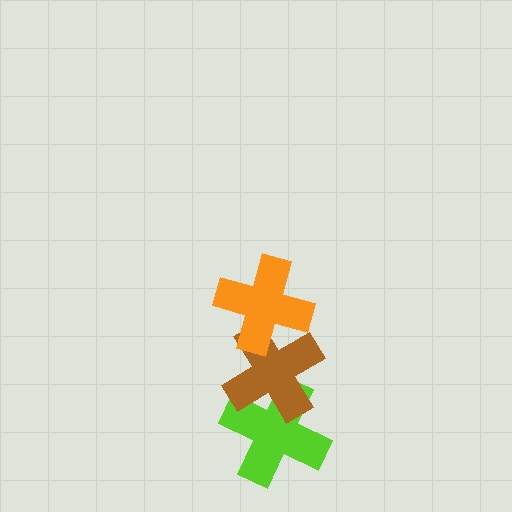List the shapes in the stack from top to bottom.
From top to bottom: the orange cross, the brown cross, the lime cross.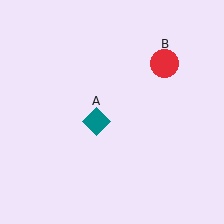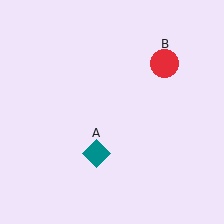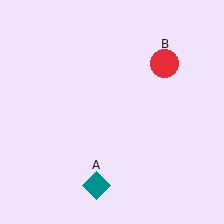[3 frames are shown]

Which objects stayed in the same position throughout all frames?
Red circle (object B) remained stationary.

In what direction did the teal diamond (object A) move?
The teal diamond (object A) moved down.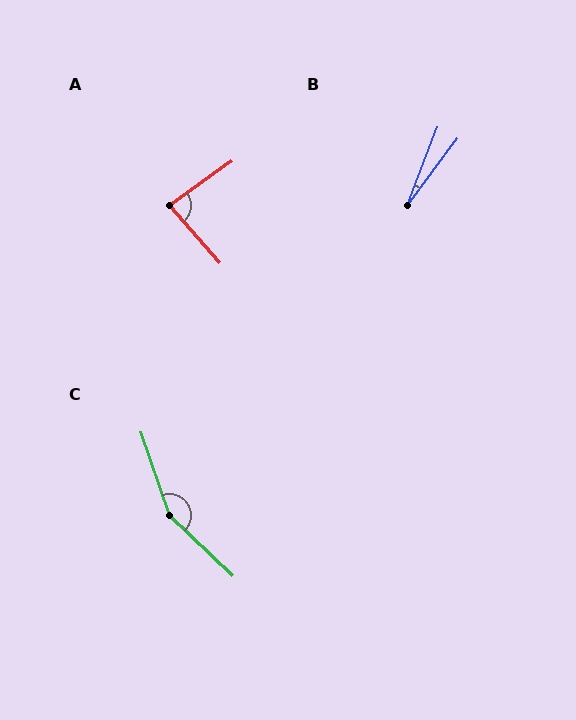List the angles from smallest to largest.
B (15°), A (84°), C (152°).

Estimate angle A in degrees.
Approximately 84 degrees.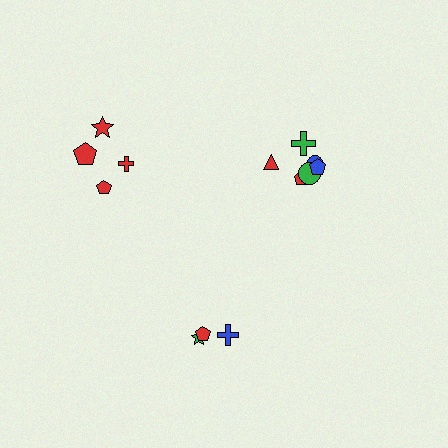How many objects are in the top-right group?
There are 6 objects.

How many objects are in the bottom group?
There are 3 objects.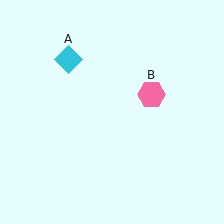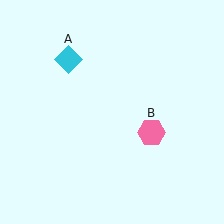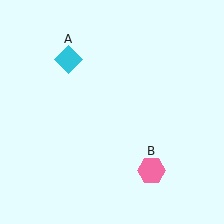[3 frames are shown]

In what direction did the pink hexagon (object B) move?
The pink hexagon (object B) moved down.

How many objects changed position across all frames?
1 object changed position: pink hexagon (object B).